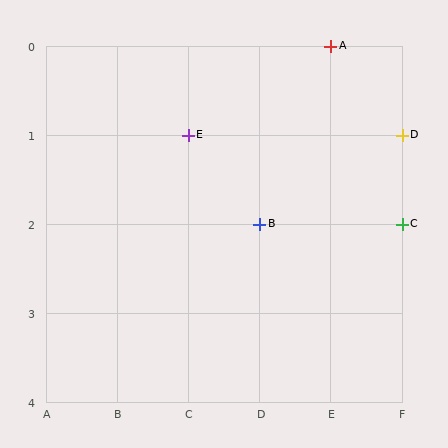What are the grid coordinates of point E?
Point E is at grid coordinates (C, 1).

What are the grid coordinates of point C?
Point C is at grid coordinates (F, 2).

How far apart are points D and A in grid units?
Points D and A are 1 column and 1 row apart (about 1.4 grid units diagonally).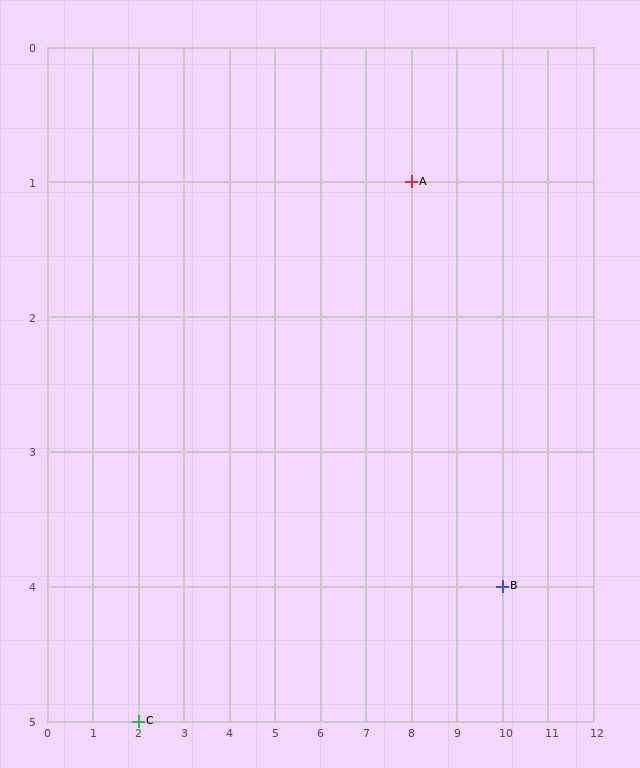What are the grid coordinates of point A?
Point A is at grid coordinates (8, 1).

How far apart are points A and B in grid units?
Points A and B are 2 columns and 3 rows apart (about 3.6 grid units diagonally).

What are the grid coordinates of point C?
Point C is at grid coordinates (2, 5).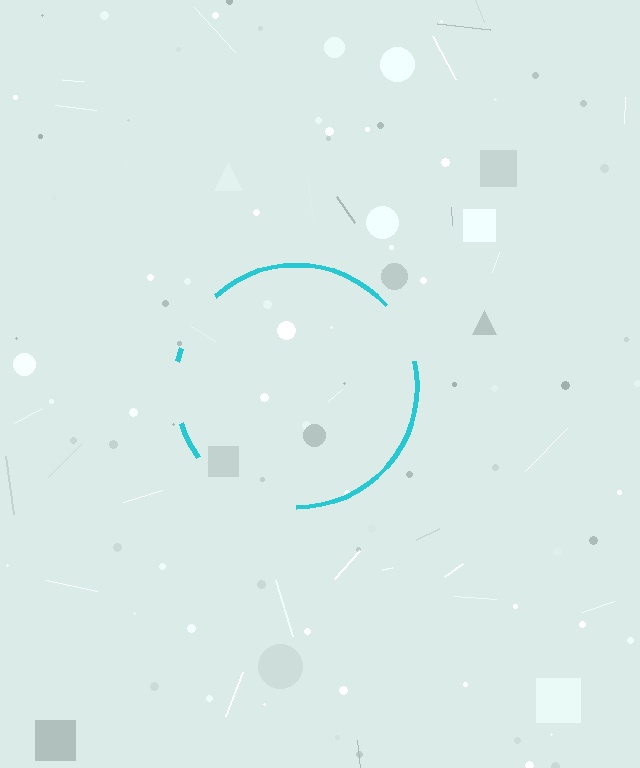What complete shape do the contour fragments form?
The contour fragments form a circle.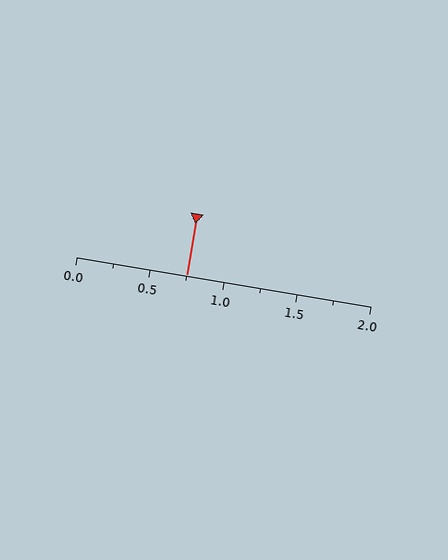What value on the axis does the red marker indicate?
The marker indicates approximately 0.75.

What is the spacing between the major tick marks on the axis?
The major ticks are spaced 0.5 apart.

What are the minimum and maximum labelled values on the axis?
The axis runs from 0.0 to 2.0.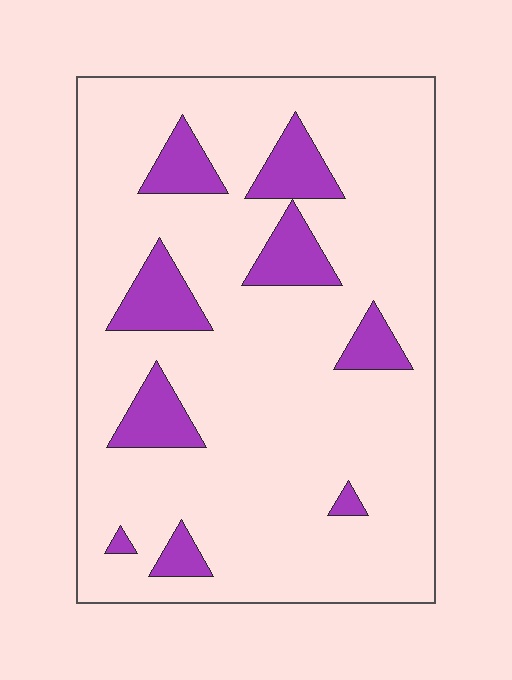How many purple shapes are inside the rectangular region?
9.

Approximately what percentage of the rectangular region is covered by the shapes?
Approximately 15%.